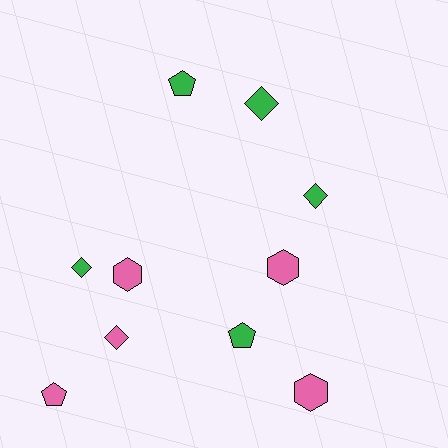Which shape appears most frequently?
Diamond, with 4 objects.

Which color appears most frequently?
Green, with 5 objects.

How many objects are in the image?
There are 10 objects.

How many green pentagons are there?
There are 2 green pentagons.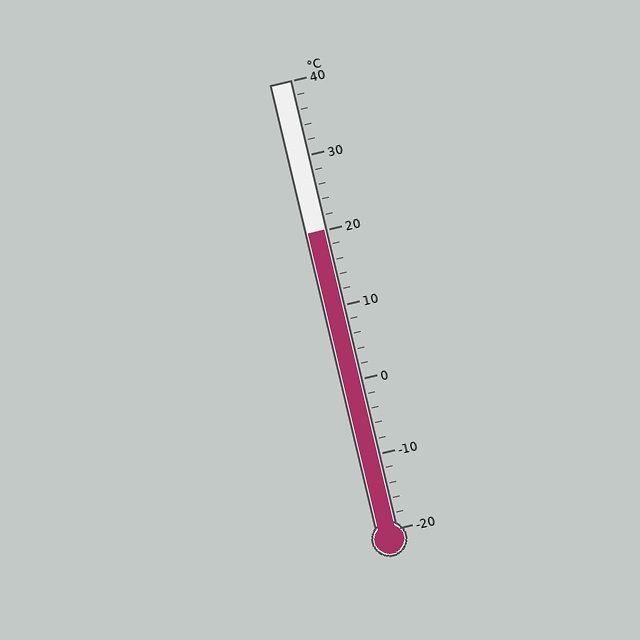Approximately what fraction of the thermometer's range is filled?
The thermometer is filled to approximately 65% of its range.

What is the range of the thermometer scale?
The thermometer scale ranges from -20°C to 40°C.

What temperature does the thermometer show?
The thermometer shows approximately 20°C.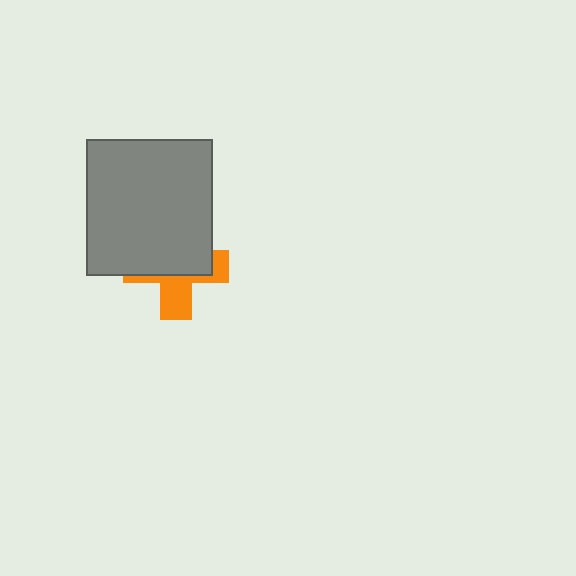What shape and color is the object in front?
The object in front is a gray rectangle.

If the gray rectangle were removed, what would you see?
You would see the complete orange cross.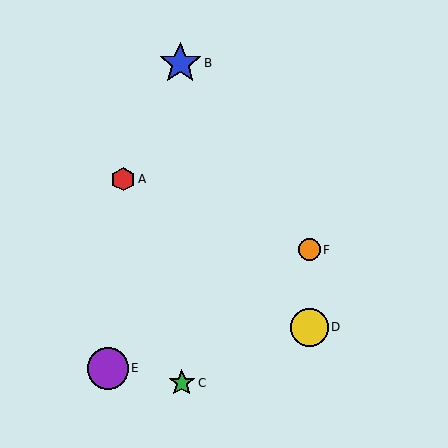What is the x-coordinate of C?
Object C is at x≈182.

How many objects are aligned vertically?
2 objects (D, F) are aligned vertically.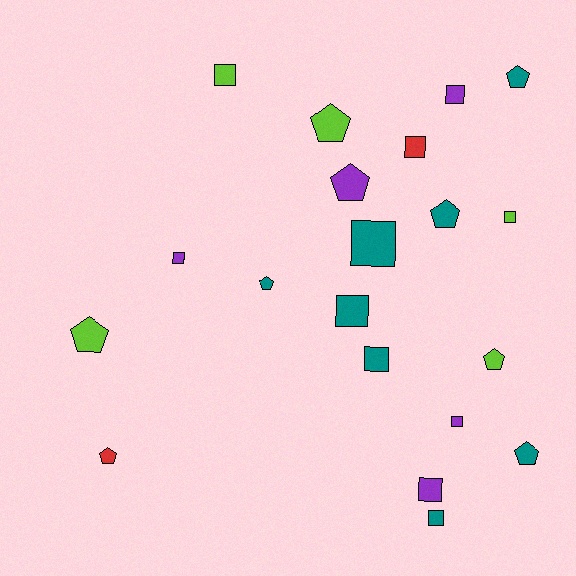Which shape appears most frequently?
Square, with 11 objects.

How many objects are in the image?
There are 20 objects.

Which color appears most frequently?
Teal, with 8 objects.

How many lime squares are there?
There are 2 lime squares.